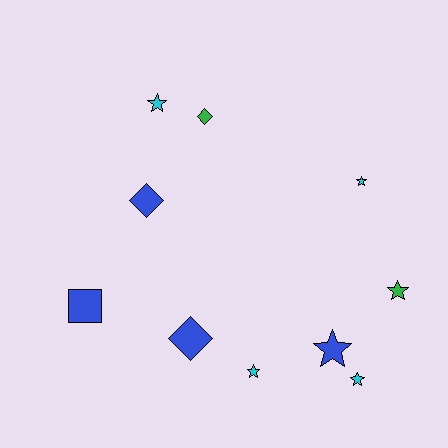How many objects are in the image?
There are 10 objects.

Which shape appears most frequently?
Star, with 6 objects.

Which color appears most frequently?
Blue, with 4 objects.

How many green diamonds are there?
There is 1 green diamond.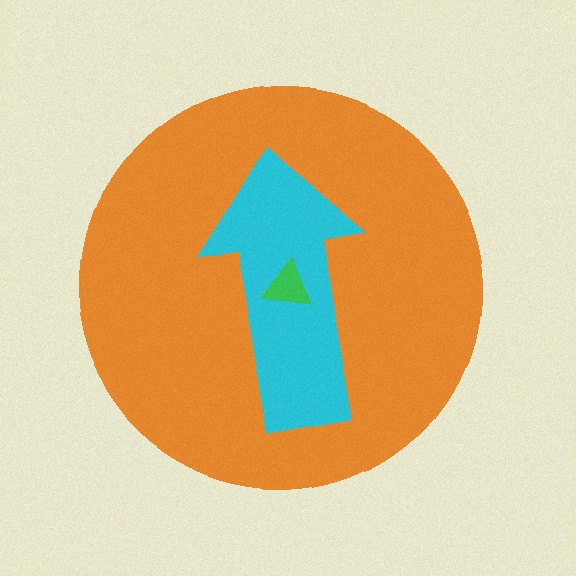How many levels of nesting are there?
3.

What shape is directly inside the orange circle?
The cyan arrow.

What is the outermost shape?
The orange circle.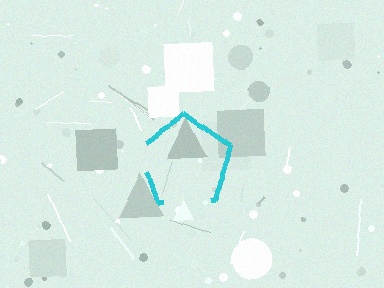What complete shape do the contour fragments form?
The contour fragments form a pentagon.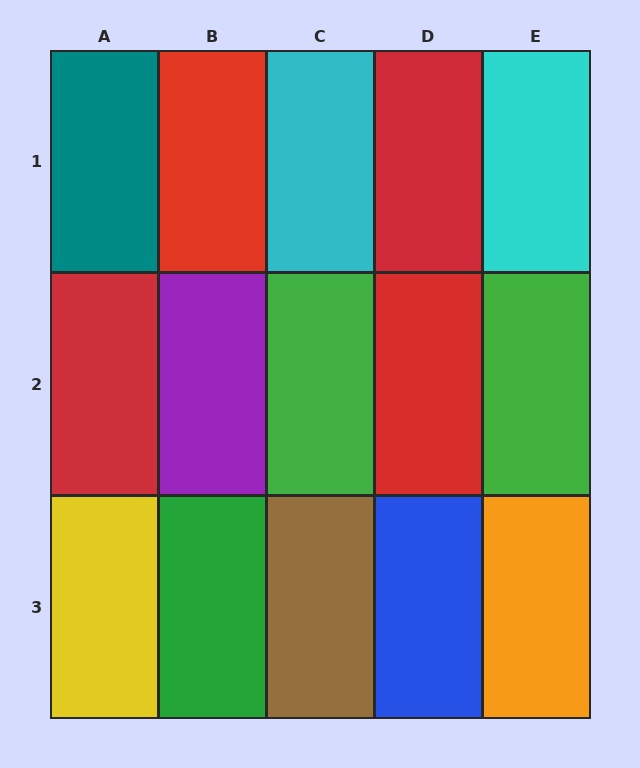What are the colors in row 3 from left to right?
Yellow, green, brown, blue, orange.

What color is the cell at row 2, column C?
Green.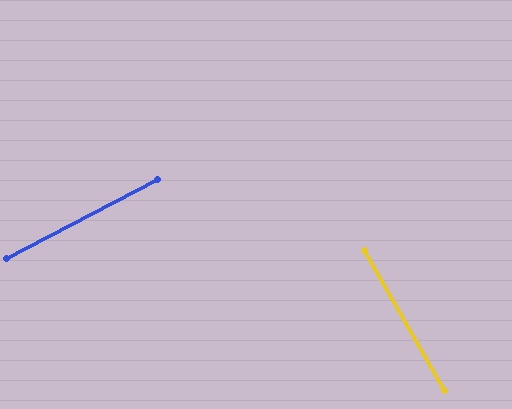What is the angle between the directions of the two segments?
Approximately 88 degrees.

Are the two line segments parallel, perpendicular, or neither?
Perpendicular — they meet at approximately 88°.